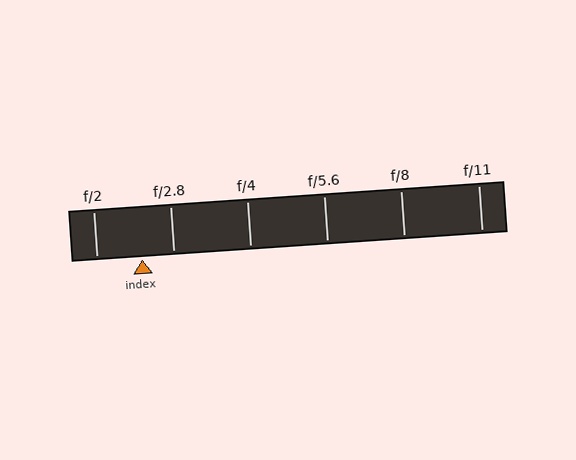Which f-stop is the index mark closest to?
The index mark is closest to f/2.8.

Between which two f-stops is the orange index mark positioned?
The index mark is between f/2 and f/2.8.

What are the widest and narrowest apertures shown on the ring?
The widest aperture shown is f/2 and the narrowest is f/11.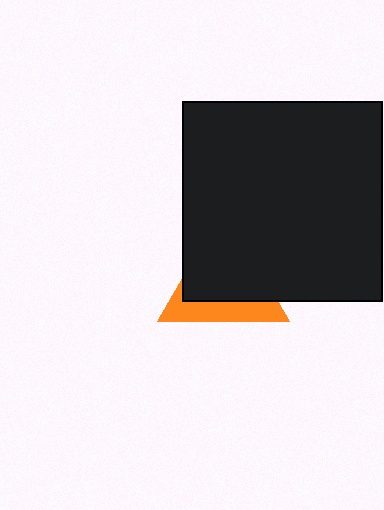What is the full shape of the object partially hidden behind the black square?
The partially hidden object is an orange triangle.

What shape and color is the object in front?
The object in front is a black square.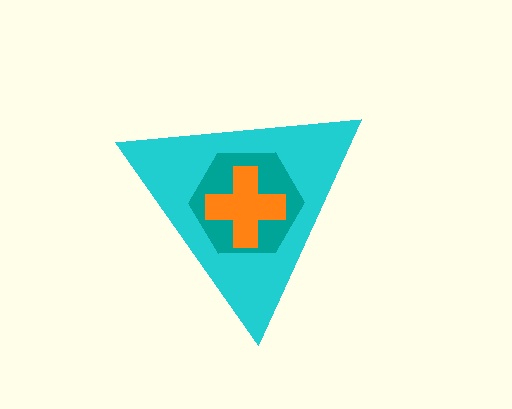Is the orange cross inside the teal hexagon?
Yes.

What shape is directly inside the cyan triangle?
The teal hexagon.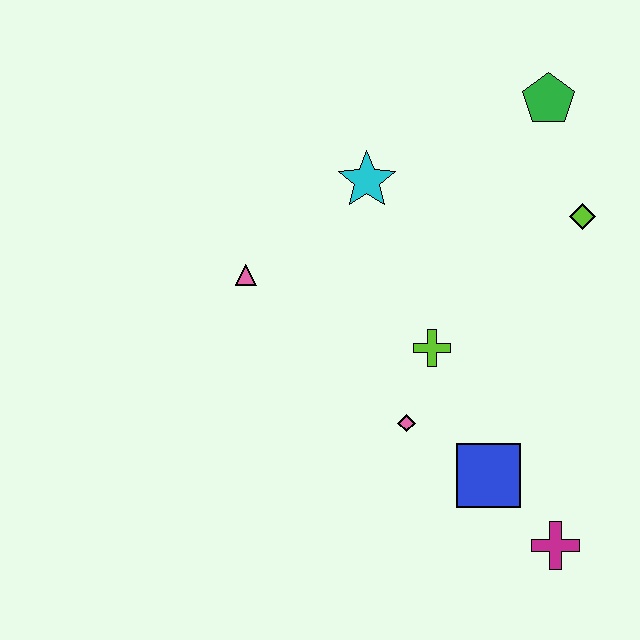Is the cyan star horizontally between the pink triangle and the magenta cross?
Yes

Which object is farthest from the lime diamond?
The pink triangle is farthest from the lime diamond.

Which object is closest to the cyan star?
The pink triangle is closest to the cyan star.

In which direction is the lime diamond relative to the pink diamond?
The lime diamond is above the pink diamond.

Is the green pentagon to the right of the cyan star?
Yes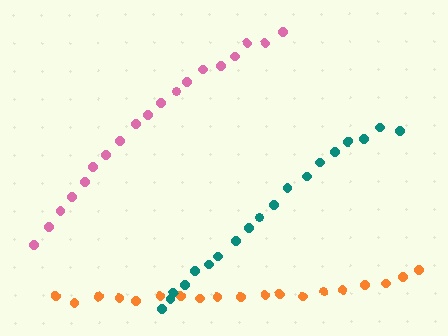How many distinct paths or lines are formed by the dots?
There are 3 distinct paths.